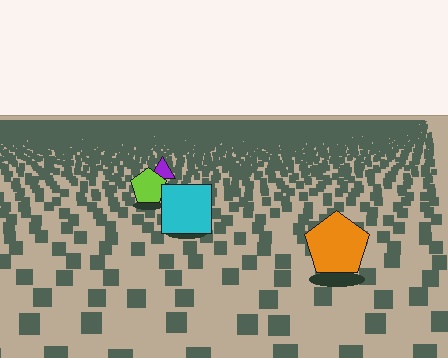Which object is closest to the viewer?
The orange pentagon is closest. The texture marks near it are larger and more spread out.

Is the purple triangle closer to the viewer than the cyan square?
No. The cyan square is closer — you can tell from the texture gradient: the ground texture is coarser near it.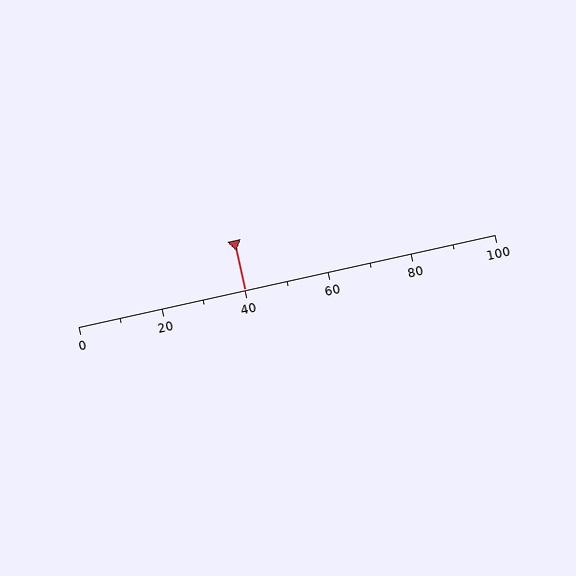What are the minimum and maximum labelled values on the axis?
The axis runs from 0 to 100.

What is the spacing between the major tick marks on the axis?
The major ticks are spaced 20 apart.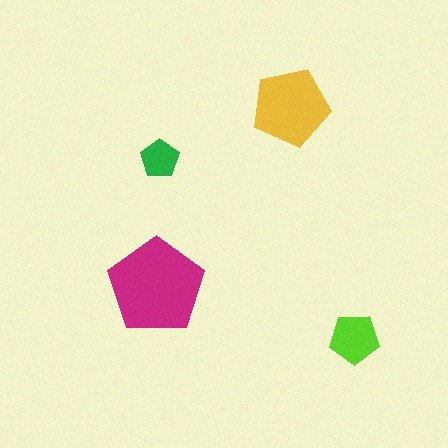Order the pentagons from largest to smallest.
the magenta one, the yellow one, the lime one, the green one.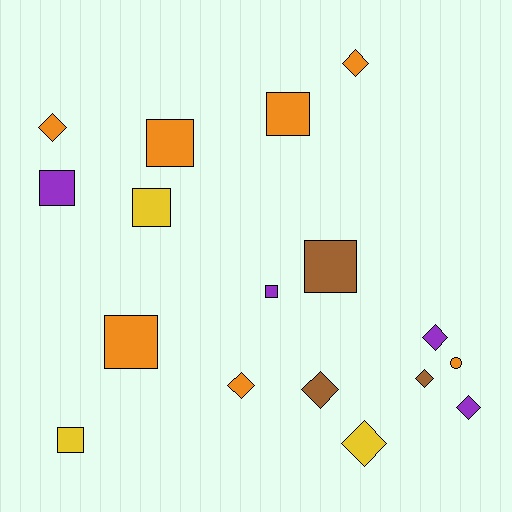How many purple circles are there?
There are no purple circles.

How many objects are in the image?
There are 17 objects.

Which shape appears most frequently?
Diamond, with 8 objects.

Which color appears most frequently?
Orange, with 7 objects.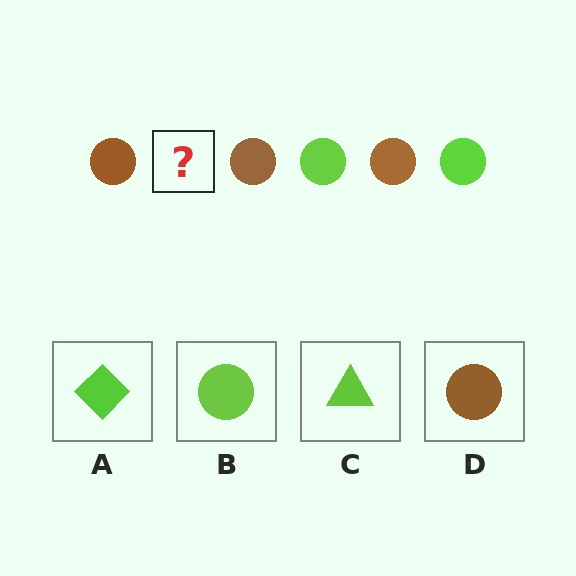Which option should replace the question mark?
Option B.